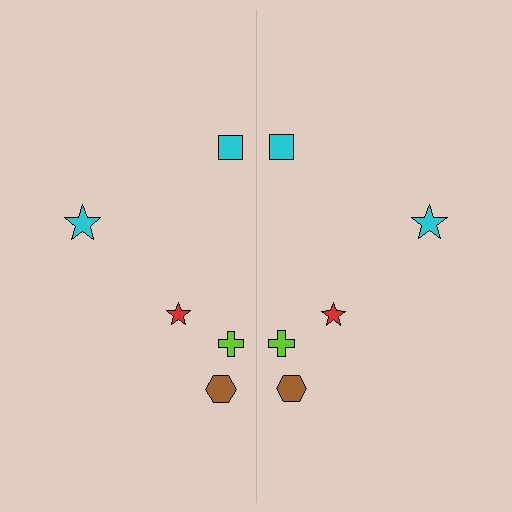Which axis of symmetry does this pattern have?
The pattern has a vertical axis of symmetry running through the center of the image.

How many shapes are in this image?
There are 10 shapes in this image.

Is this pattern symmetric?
Yes, this pattern has bilateral (reflection) symmetry.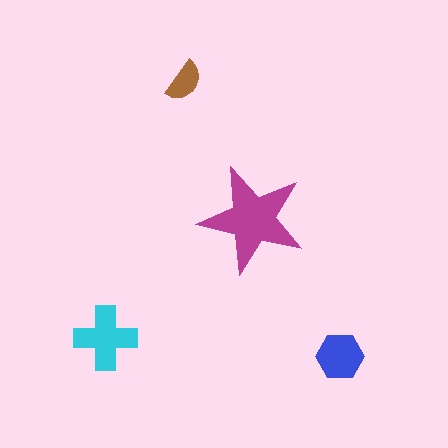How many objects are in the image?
There are 4 objects in the image.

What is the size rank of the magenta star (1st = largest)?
1st.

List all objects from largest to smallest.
The magenta star, the cyan cross, the blue hexagon, the brown semicircle.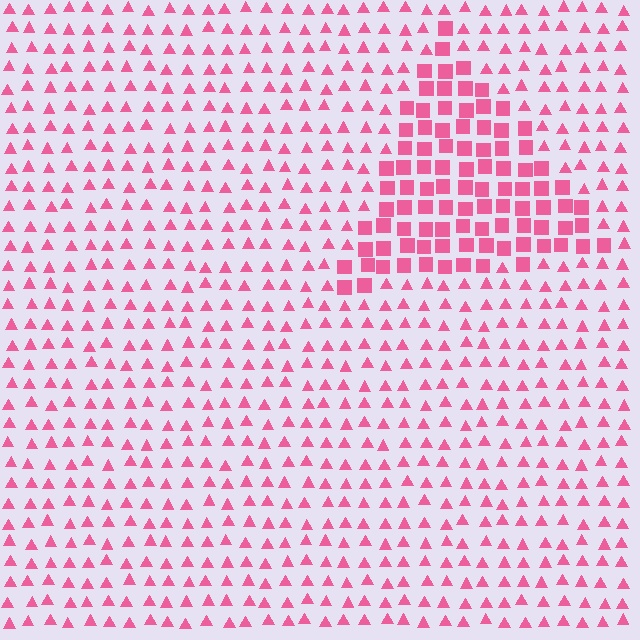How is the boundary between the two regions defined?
The boundary is defined by a change in element shape: squares inside vs. triangles outside. All elements share the same color and spacing.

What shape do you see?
I see a triangle.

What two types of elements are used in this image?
The image uses squares inside the triangle region and triangles outside it.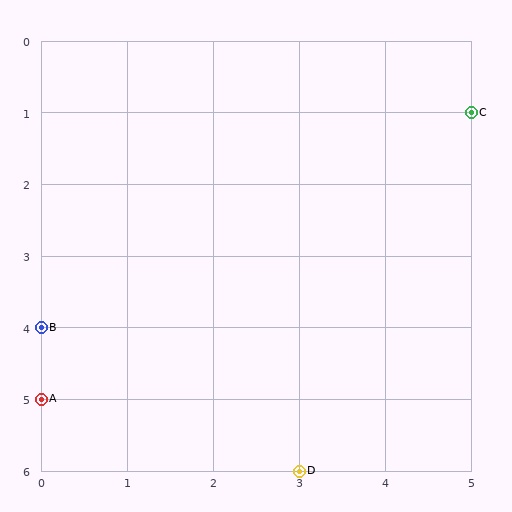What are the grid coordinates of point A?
Point A is at grid coordinates (0, 5).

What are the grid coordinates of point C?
Point C is at grid coordinates (5, 1).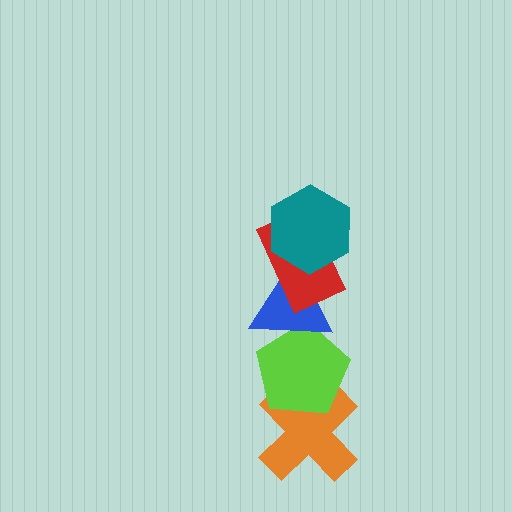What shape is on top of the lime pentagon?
The blue triangle is on top of the lime pentagon.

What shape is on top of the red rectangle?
The teal hexagon is on top of the red rectangle.